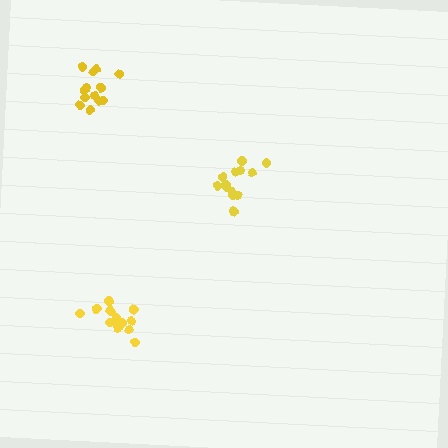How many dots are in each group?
Group 1: 14 dots, Group 2: 13 dots, Group 3: 14 dots (41 total).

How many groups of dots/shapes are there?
There are 3 groups.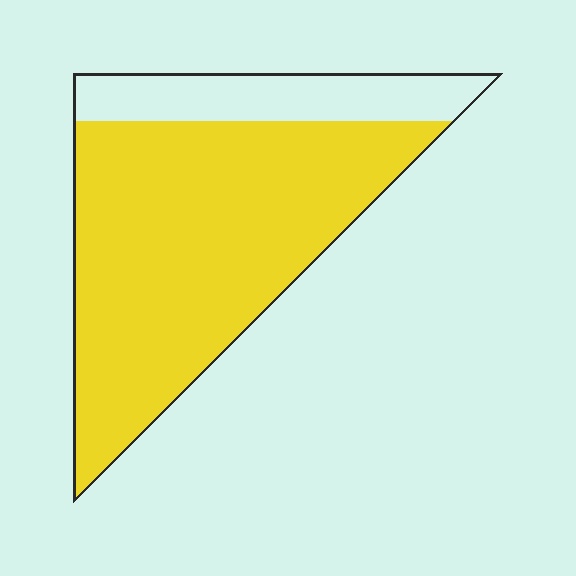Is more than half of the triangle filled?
Yes.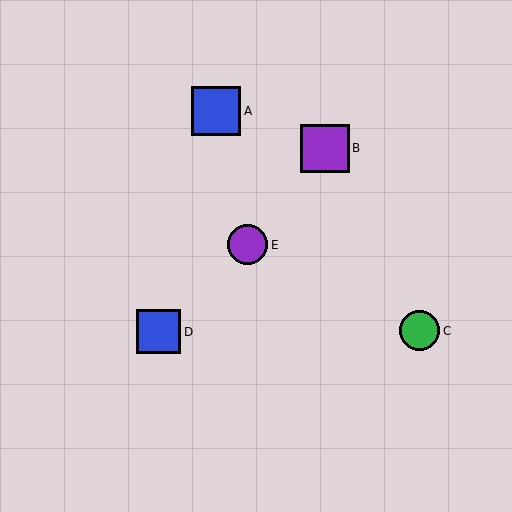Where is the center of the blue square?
The center of the blue square is at (216, 111).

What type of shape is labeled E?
Shape E is a purple circle.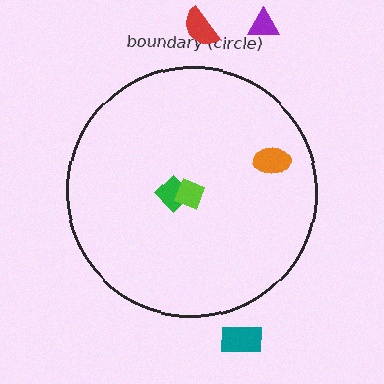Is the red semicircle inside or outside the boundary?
Outside.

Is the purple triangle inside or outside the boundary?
Outside.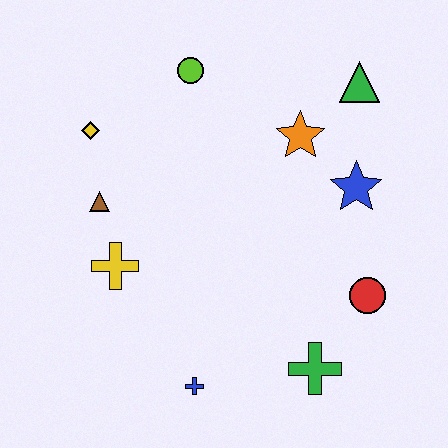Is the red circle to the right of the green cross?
Yes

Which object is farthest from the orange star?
The blue cross is farthest from the orange star.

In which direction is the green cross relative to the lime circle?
The green cross is below the lime circle.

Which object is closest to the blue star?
The orange star is closest to the blue star.